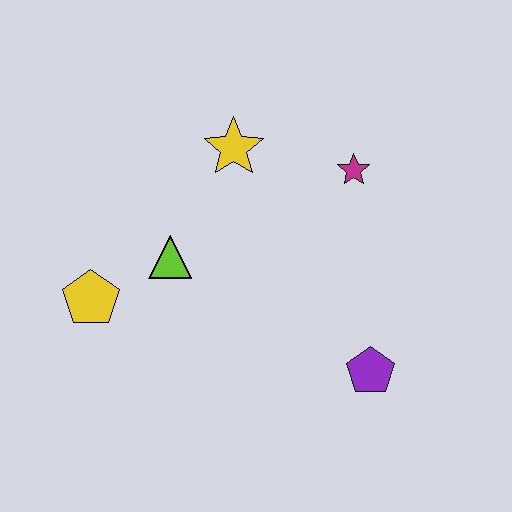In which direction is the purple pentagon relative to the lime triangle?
The purple pentagon is to the right of the lime triangle.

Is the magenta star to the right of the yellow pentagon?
Yes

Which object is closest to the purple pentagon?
The magenta star is closest to the purple pentagon.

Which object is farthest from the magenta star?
The yellow pentagon is farthest from the magenta star.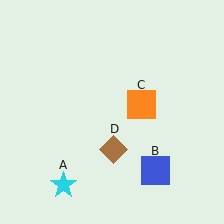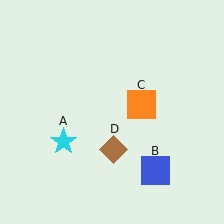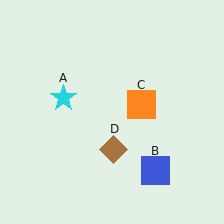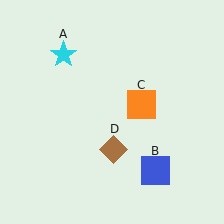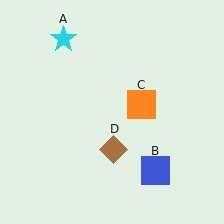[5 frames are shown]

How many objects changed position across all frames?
1 object changed position: cyan star (object A).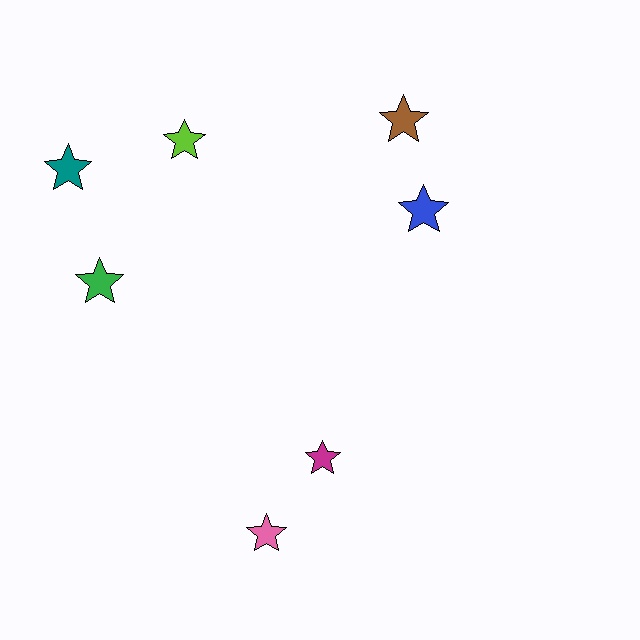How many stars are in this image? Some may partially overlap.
There are 7 stars.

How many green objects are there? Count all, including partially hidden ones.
There is 1 green object.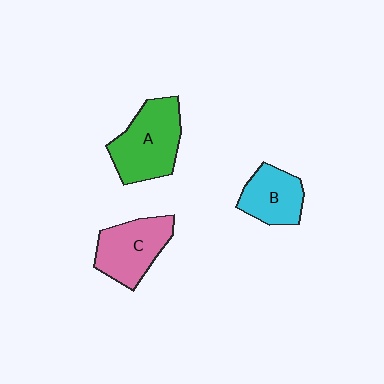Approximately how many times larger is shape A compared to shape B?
Approximately 1.5 times.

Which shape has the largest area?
Shape A (green).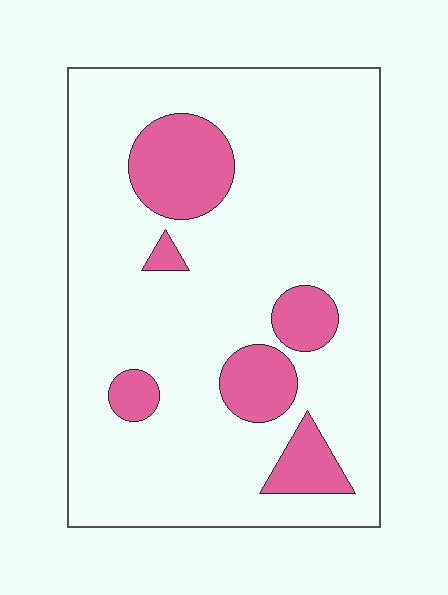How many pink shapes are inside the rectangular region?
6.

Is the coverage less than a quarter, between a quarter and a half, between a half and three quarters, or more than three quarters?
Less than a quarter.